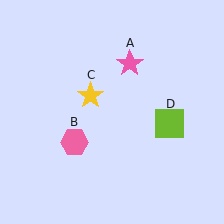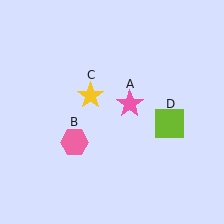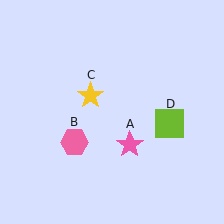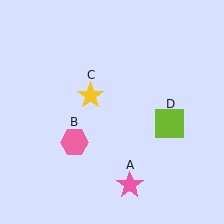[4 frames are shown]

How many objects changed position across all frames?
1 object changed position: pink star (object A).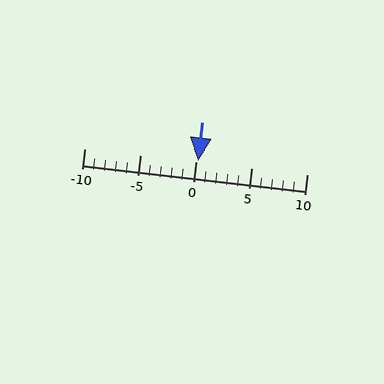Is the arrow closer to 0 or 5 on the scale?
The arrow is closer to 0.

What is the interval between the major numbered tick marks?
The major tick marks are spaced 5 units apart.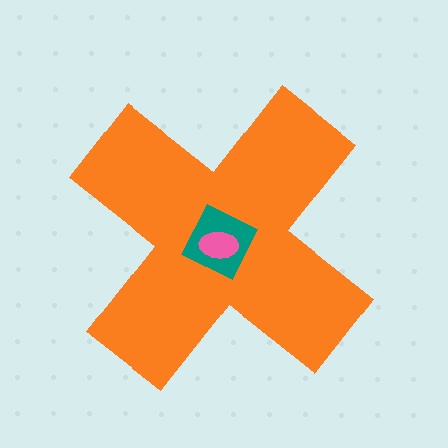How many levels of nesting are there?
3.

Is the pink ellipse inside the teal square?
Yes.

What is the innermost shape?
The pink ellipse.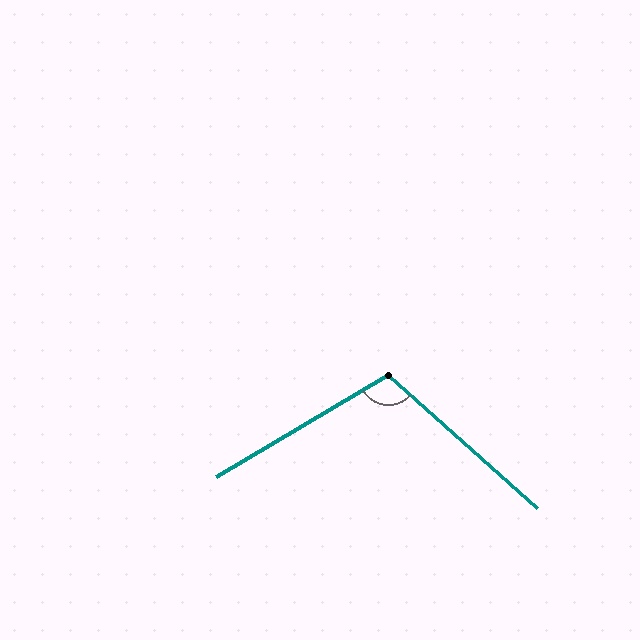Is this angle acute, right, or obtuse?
It is obtuse.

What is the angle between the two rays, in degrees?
Approximately 107 degrees.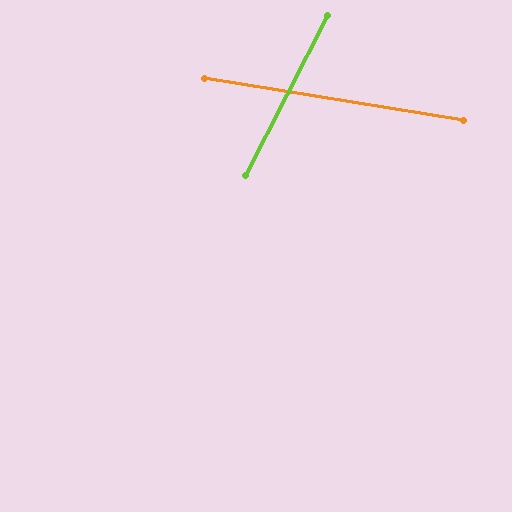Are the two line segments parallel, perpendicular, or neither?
Neither parallel nor perpendicular — they differ by about 72°.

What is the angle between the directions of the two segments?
Approximately 72 degrees.